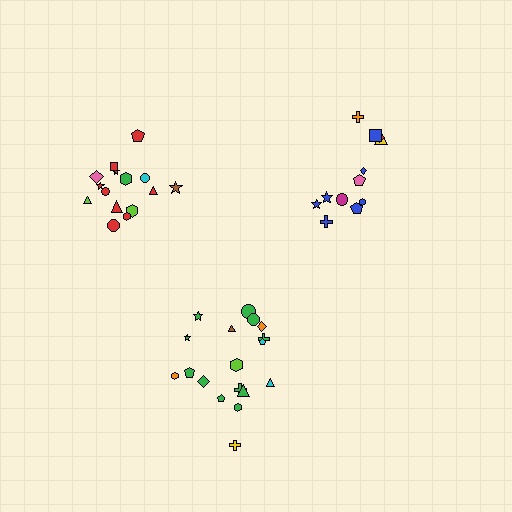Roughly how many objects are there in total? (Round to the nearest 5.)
Roughly 45 objects in total.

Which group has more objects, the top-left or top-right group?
The top-left group.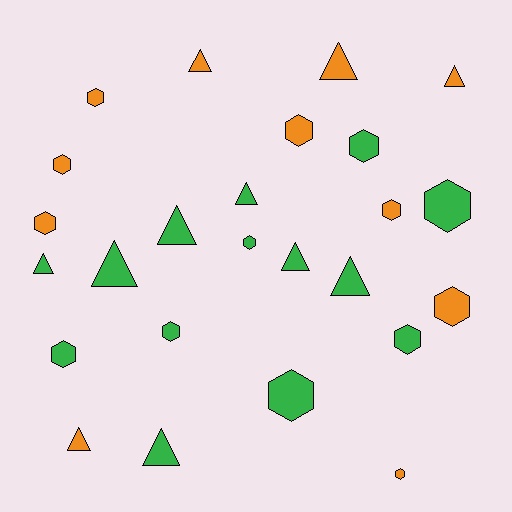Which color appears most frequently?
Green, with 14 objects.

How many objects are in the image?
There are 25 objects.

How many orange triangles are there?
There are 4 orange triangles.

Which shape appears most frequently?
Hexagon, with 14 objects.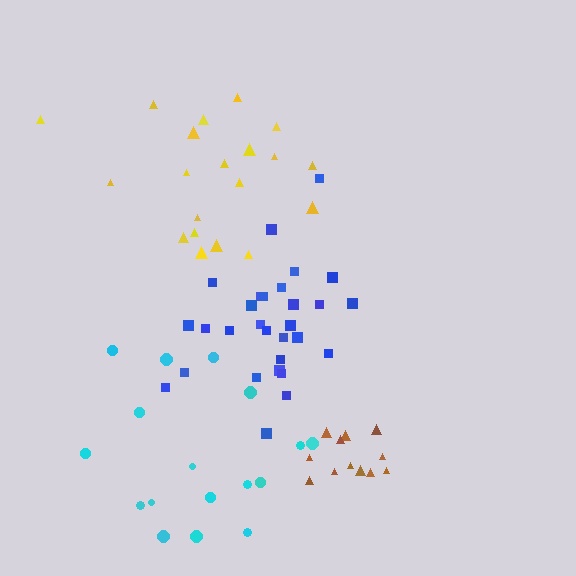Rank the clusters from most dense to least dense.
brown, blue, cyan, yellow.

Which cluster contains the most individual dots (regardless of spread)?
Blue (29).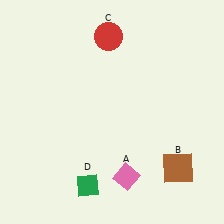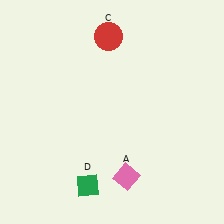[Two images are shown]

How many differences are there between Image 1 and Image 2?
There is 1 difference between the two images.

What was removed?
The brown square (B) was removed in Image 2.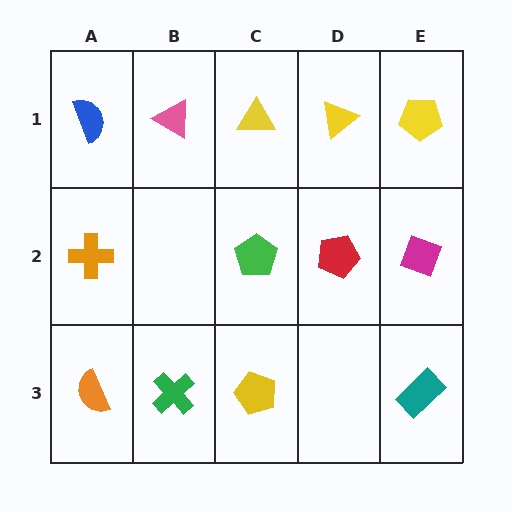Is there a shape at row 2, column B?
No, that cell is empty.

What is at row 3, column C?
A yellow pentagon.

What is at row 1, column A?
A blue semicircle.